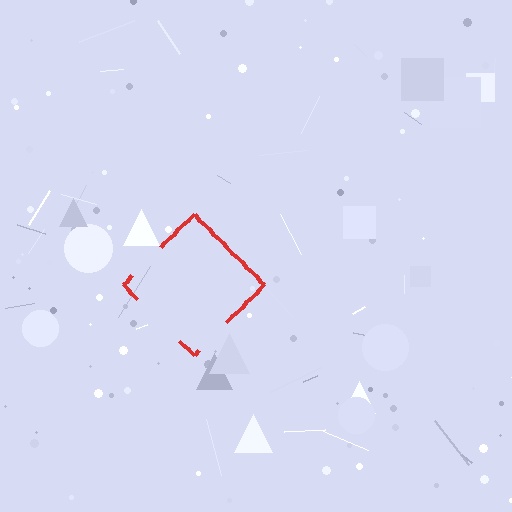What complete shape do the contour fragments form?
The contour fragments form a diamond.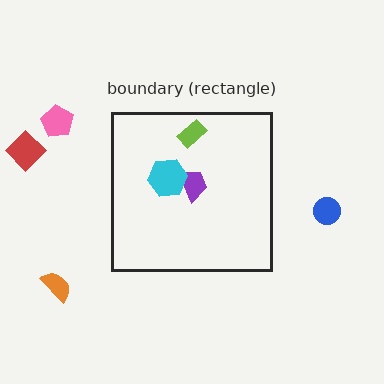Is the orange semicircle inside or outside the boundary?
Outside.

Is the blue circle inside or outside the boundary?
Outside.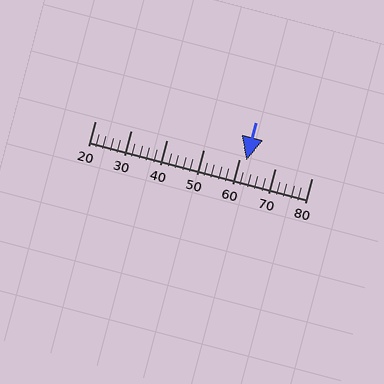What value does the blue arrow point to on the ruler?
The blue arrow points to approximately 62.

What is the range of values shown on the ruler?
The ruler shows values from 20 to 80.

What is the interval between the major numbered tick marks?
The major tick marks are spaced 10 units apart.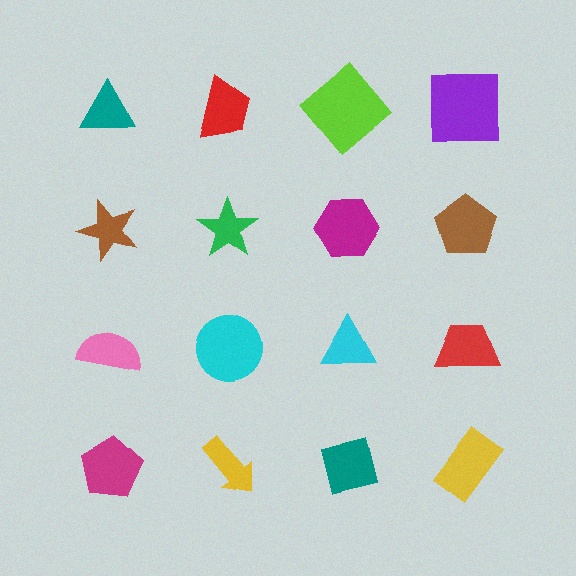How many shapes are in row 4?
4 shapes.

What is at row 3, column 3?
A cyan triangle.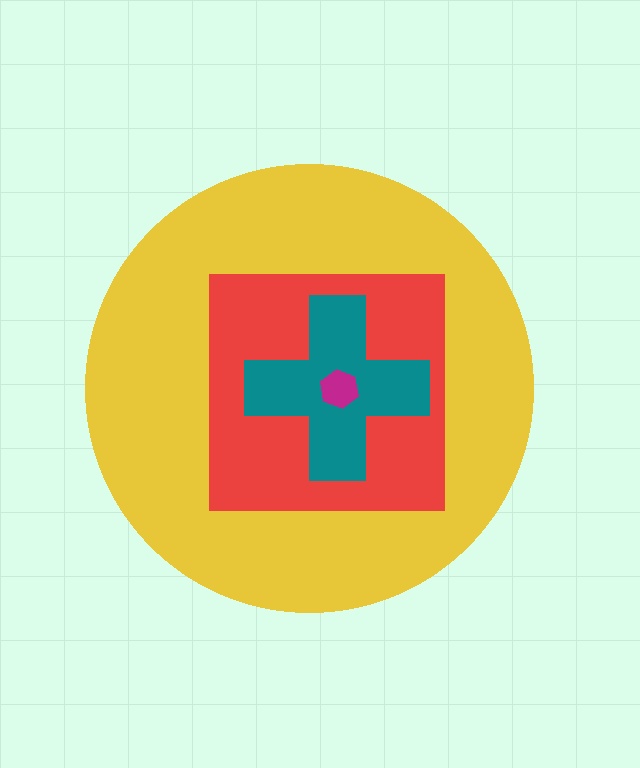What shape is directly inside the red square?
The teal cross.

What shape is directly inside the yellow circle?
The red square.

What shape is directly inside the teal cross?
The magenta hexagon.